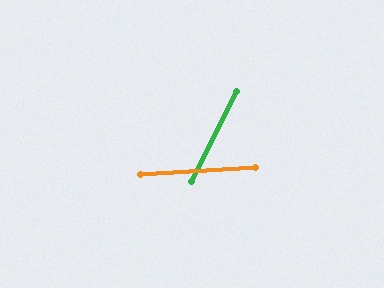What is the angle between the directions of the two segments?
Approximately 60 degrees.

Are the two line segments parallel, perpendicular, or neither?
Neither parallel nor perpendicular — they differ by about 60°.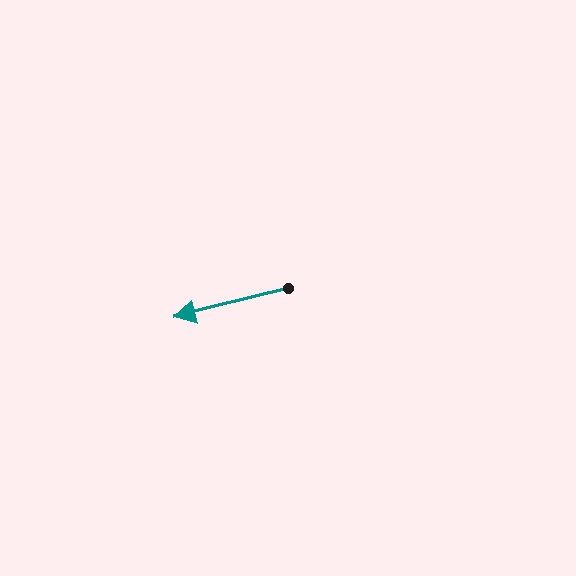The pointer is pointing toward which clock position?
Roughly 9 o'clock.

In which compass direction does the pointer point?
West.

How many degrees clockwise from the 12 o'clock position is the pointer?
Approximately 256 degrees.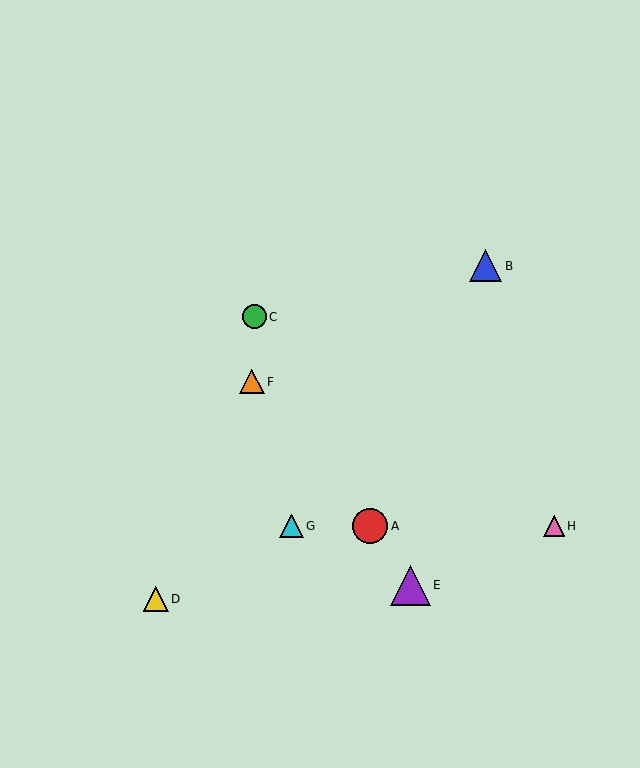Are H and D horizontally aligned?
No, H is at y≈526 and D is at y≈599.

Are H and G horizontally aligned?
Yes, both are at y≈526.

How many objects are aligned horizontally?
3 objects (A, G, H) are aligned horizontally.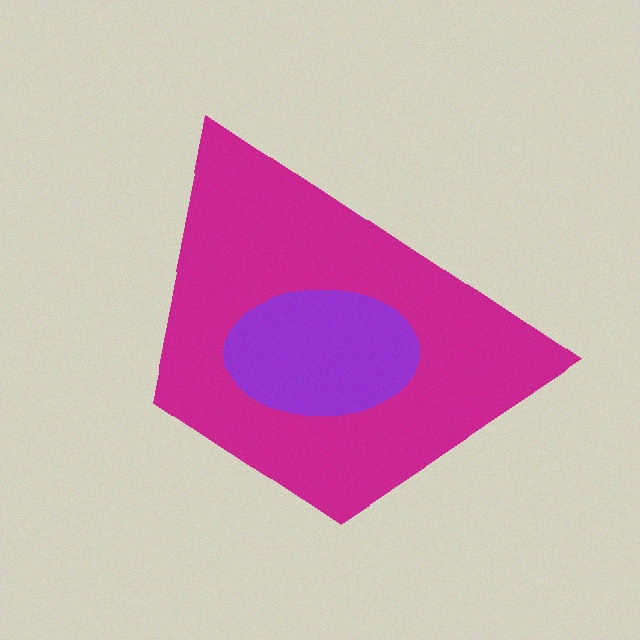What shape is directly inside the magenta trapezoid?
The purple ellipse.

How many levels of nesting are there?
2.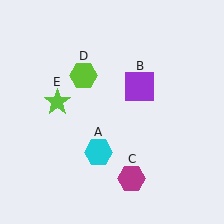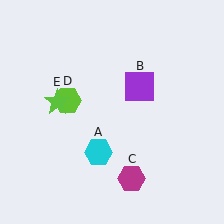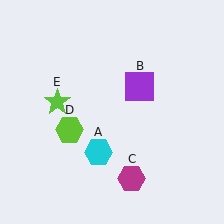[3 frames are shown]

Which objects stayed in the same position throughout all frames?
Cyan hexagon (object A) and purple square (object B) and magenta hexagon (object C) and lime star (object E) remained stationary.